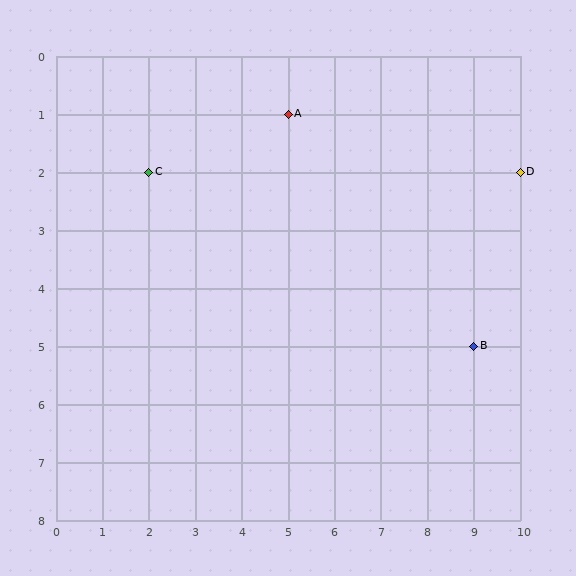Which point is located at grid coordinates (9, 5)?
Point B is at (9, 5).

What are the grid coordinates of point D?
Point D is at grid coordinates (10, 2).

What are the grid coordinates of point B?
Point B is at grid coordinates (9, 5).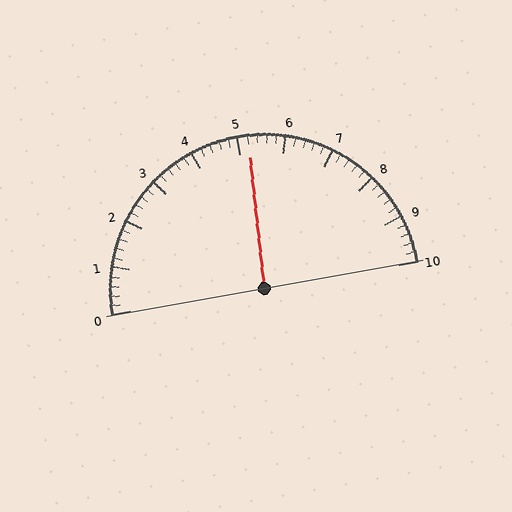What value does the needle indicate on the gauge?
The needle indicates approximately 5.2.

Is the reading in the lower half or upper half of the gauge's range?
The reading is in the upper half of the range (0 to 10).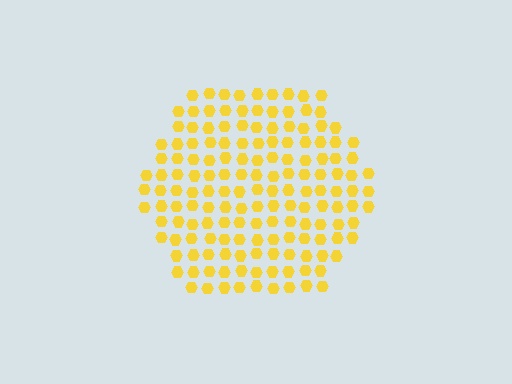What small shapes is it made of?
It is made of small hexagons.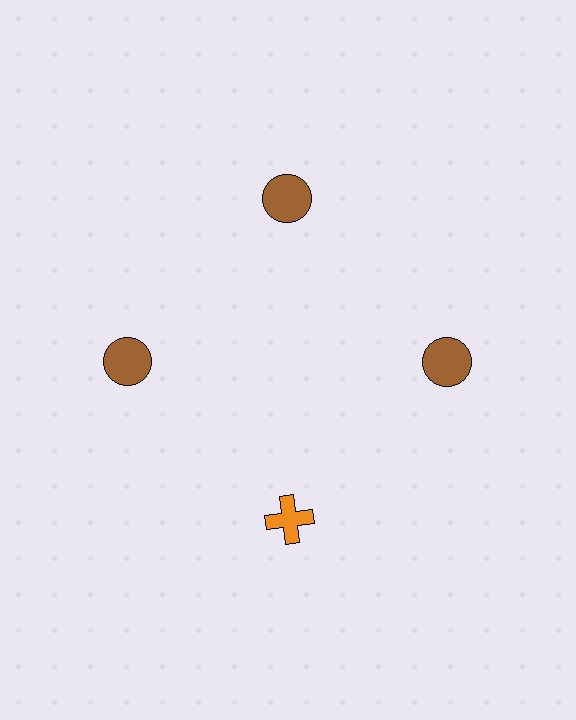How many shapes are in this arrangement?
There are 4 shapes arranged in a ring pattern.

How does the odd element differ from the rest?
It differs in both color (orange instead of brown) and shape (cross instead of circle).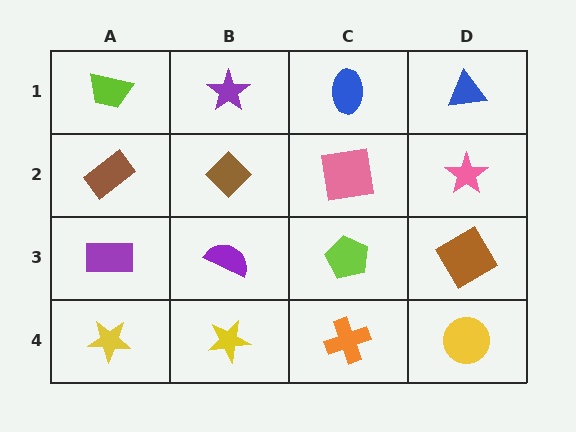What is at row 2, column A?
A brown rectangle.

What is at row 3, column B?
A purple semicircle.